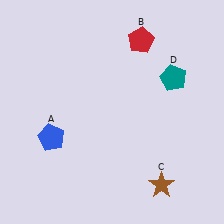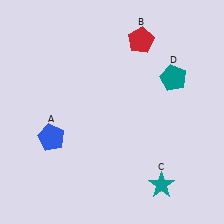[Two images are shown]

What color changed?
The star (C) changed from brown in Image 1 to teal in Image 2.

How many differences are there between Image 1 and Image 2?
There is 1 difference between the two images.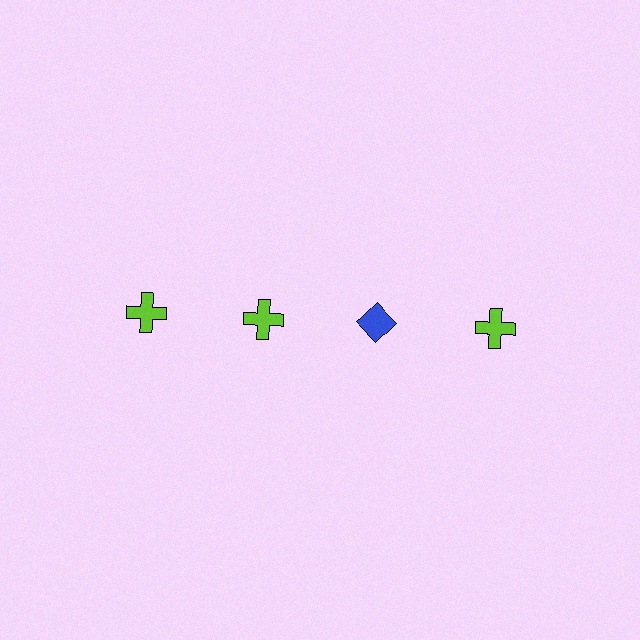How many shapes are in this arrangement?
There are 4 shapes arranged in a grid pattern.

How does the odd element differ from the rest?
It differs in both color (blue instead of lime) and shape (diamond instead of cross).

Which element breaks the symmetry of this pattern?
The blue diamond in the top row, center column breaks the symmetry. All other shapes are lime crosses.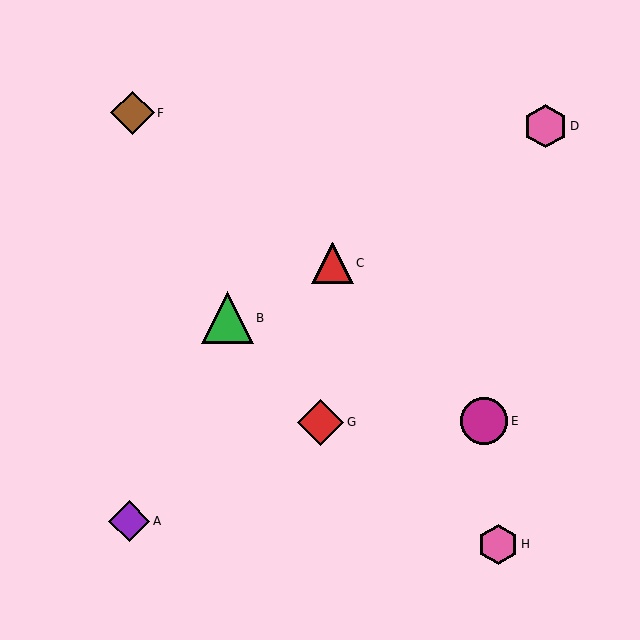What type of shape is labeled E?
Shape E is a magenta circle.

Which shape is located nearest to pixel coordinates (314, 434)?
The red diamond (labeled G) at (321, 422) is nearest to that location.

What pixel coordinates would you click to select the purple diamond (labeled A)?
Click at (129, 521) to select the purple diamond A.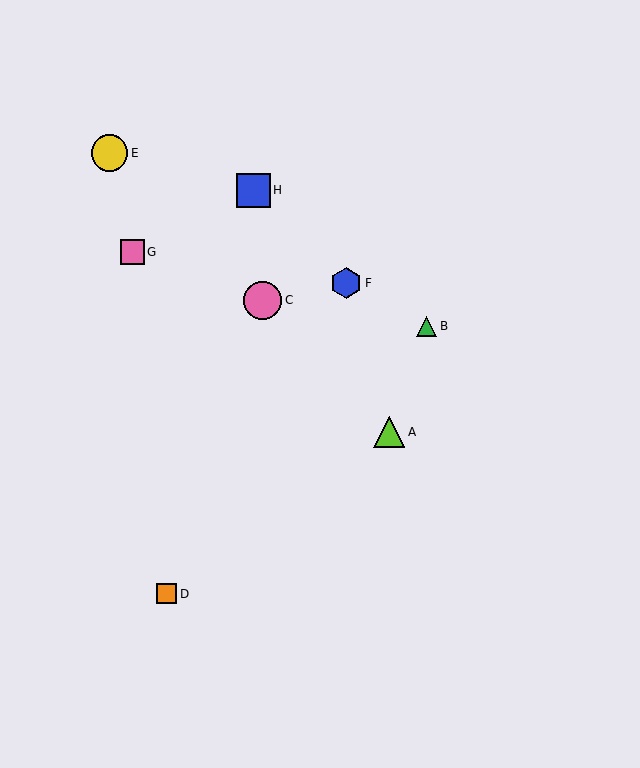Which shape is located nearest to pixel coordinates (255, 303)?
The pink circle (labeled C) at (263, 300) is nearest to that location.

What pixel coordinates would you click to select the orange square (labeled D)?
Click at (167, 594) to select the orange square D.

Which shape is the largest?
The pink circle (labeled C) is the largest.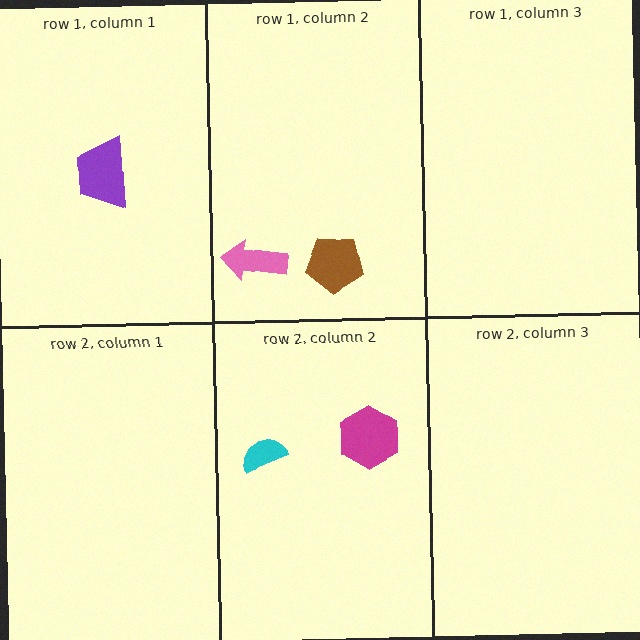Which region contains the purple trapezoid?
The row 1, column 1 region.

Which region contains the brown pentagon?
The row 1, column 2 region.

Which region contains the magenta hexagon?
The row 2, column 2 region.